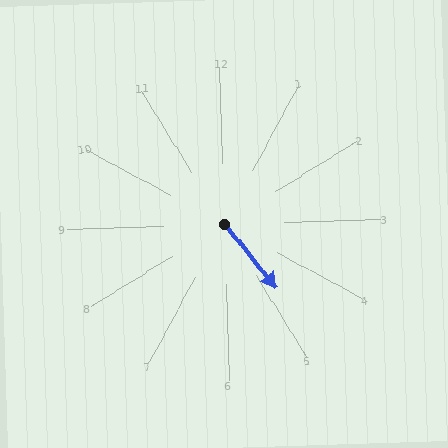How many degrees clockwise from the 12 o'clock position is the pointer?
Approximately 143 degrees.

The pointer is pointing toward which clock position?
Roughly 5 o'clock.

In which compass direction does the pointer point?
Southeast.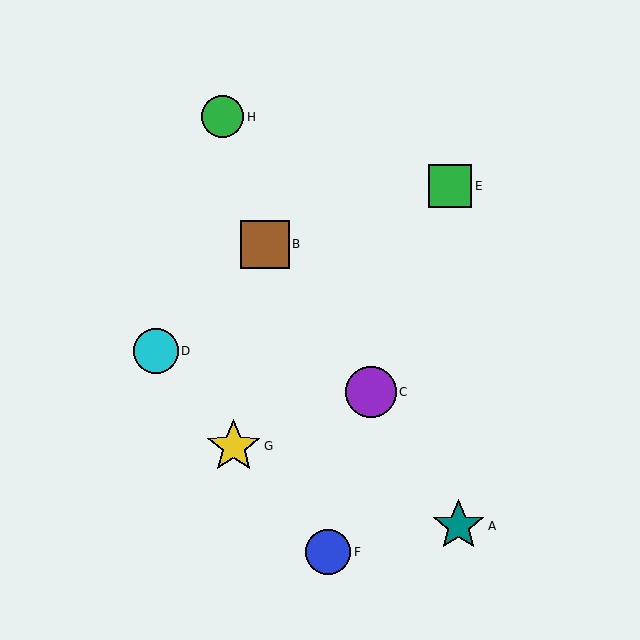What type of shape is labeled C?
Shape C is a purple circle.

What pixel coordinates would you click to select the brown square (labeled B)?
Click at (265, 244) to select the brown square B.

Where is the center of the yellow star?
The center of the yellow star is at (234, 446).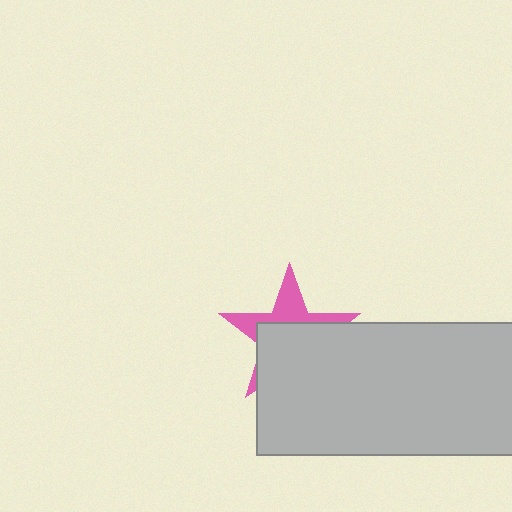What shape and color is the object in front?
The object in front is a light gray rectangle.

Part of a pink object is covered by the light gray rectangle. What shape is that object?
It is a star.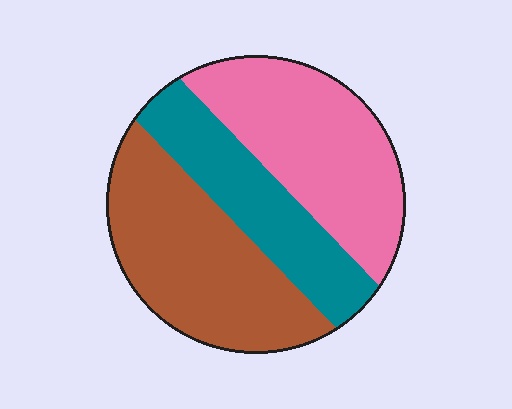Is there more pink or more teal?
Pink.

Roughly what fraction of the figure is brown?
Brown takes up about three eighths (3/8) of the figure.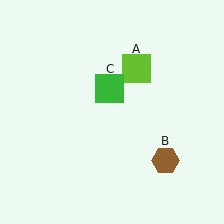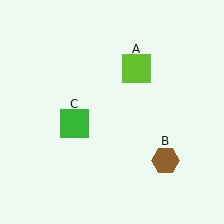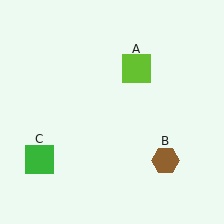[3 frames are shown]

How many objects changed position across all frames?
1 object changed position: green square (object C).